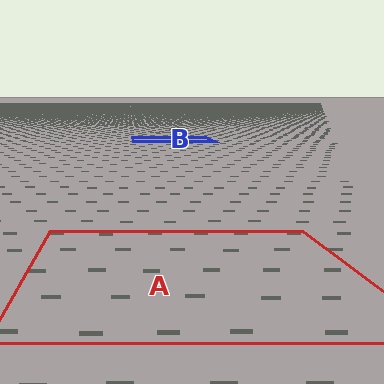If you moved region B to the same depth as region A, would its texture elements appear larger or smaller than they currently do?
They would appear larger. At a closer depth, the same texture elements are projected at a bigger on-screen size.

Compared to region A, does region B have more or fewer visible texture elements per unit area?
Region B has more texture elements per unit area — they are packed more densely because it is farther away.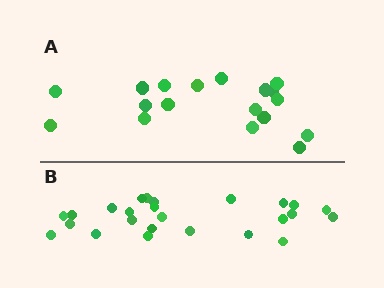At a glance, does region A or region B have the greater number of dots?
Region B (the bottom region) has more dots.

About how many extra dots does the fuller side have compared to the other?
Region B has roughly 8 or so more dots than region A.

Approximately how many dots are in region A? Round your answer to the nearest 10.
About 20 dots. (The exact count is 18, which rounds to 20.)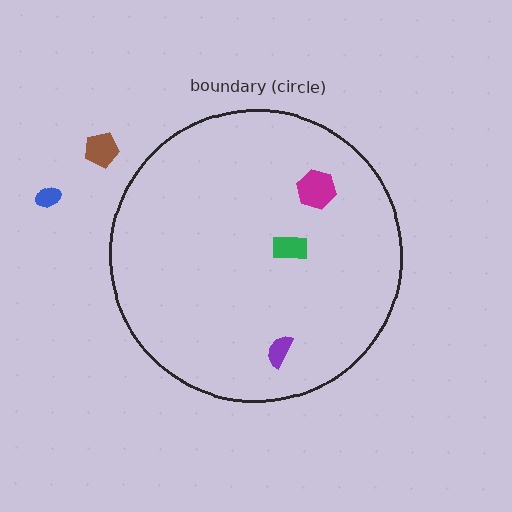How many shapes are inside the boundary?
3 inside, 2 outside.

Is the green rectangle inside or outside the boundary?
Inside.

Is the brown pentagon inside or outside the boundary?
Outside.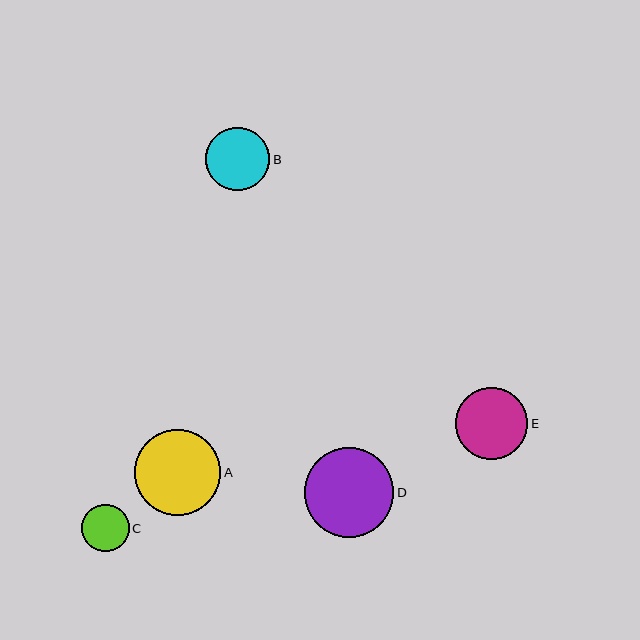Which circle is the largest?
Circle D is the largest with a size of approximately 90 pixels.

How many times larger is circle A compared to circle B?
Circle A is approximately 1.3 times the size of circle B.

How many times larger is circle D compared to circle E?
Circle D is approximately 1.2 times the size of circle E.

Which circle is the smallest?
Circle C is the smallest with a size of approximately 48 pixels.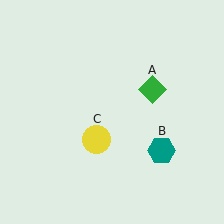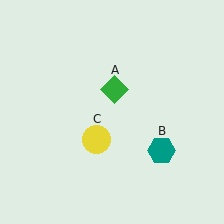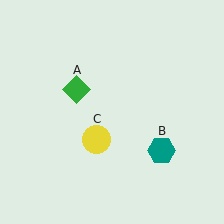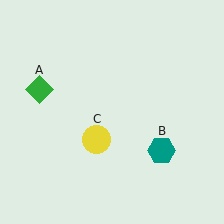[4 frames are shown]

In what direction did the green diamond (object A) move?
The green diamond (object A) moved left.